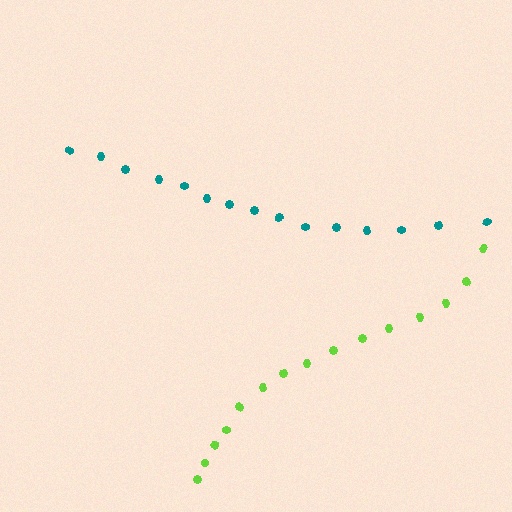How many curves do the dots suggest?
There are 2 distinct paths.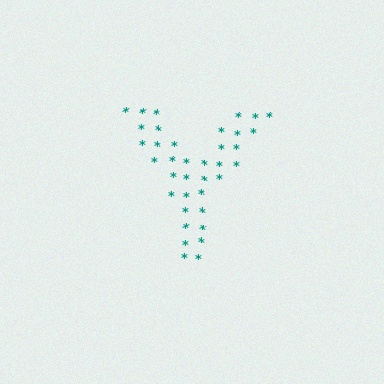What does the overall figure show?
The overall figure shows the letter Y.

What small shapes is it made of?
It is made of small asterisks.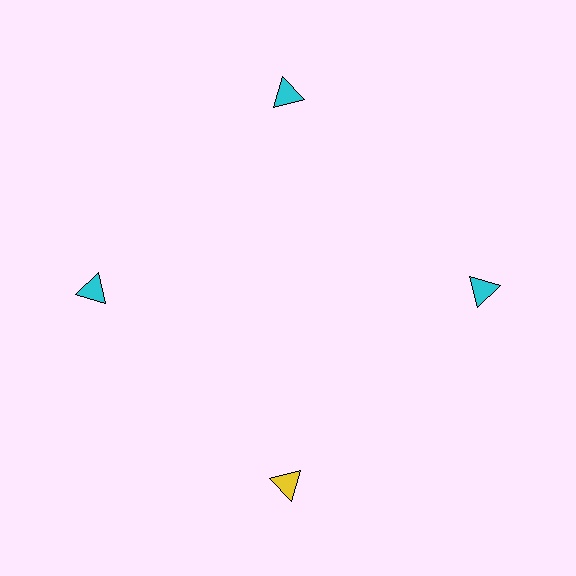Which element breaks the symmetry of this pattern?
The yellow triangle at roughly the 6 o'clock position breaks the symmetry. All other shapes are cyan triangles.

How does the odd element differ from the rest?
It has a different color: yellow instead of cyan.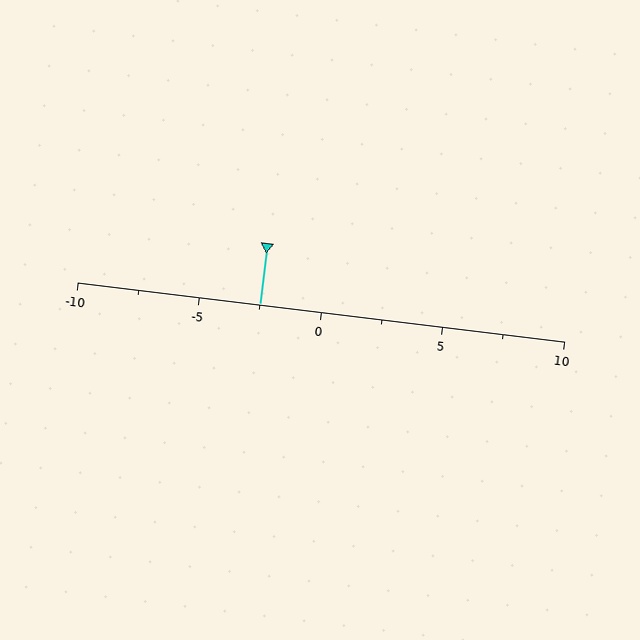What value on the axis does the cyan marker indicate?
The marker indicates approximately -2.5.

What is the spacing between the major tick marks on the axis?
The major ticks are spaced 5 apart.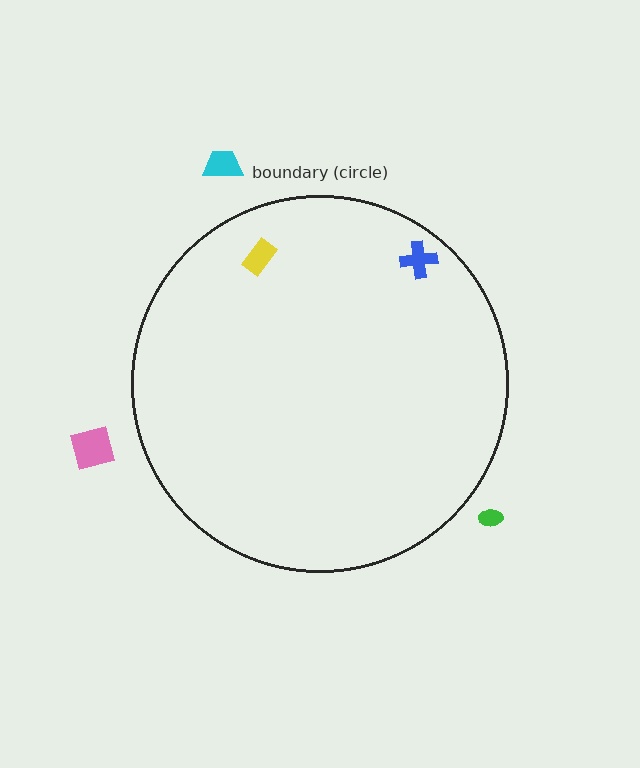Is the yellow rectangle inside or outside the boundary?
Inside.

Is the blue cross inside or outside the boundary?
Inside.